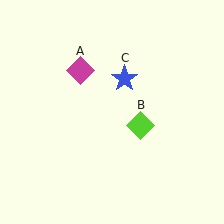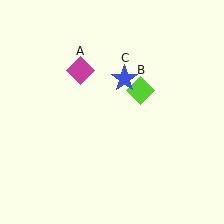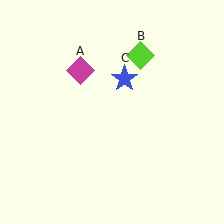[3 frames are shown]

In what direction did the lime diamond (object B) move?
The lime diamond (object B) moved up.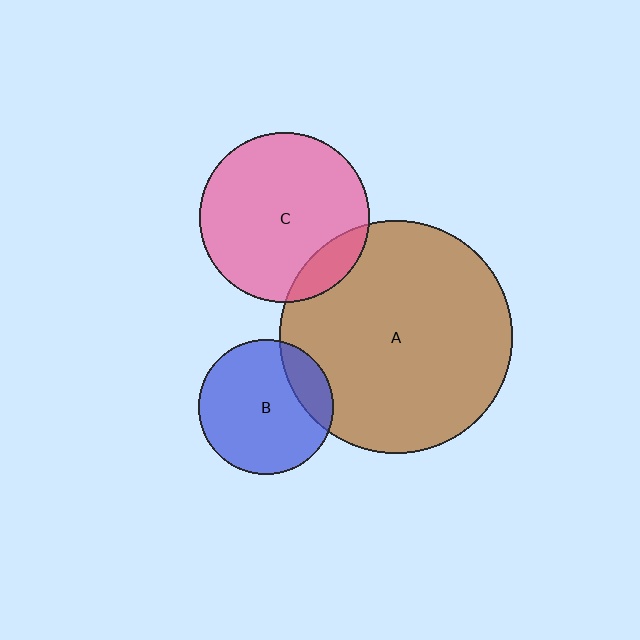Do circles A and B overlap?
Yes.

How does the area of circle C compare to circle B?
Approximately 1.6 times.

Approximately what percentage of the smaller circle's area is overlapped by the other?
Approximately 15%.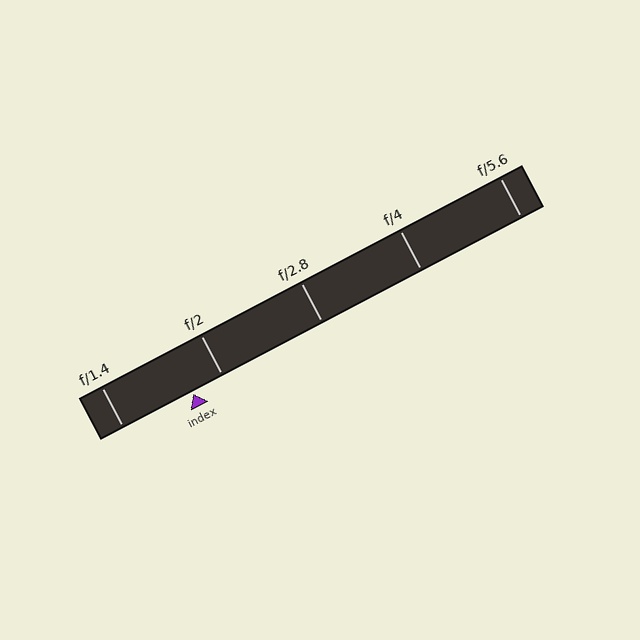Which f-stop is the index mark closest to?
The index mark is closest to f/2.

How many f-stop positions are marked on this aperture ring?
There are 5 f-stop positions marked.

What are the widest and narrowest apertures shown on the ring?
The widest aperture shown is f/1.4 and the narrowest is f/5.6.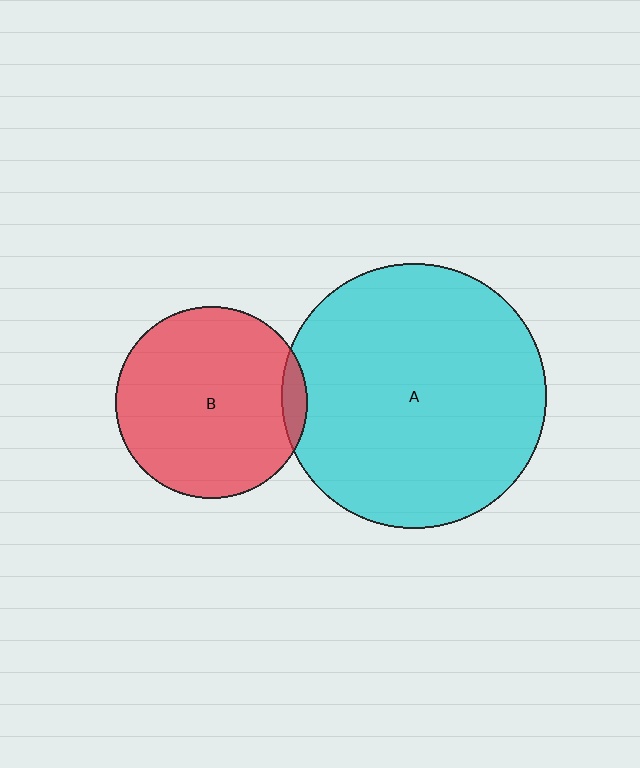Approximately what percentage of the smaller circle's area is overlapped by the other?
Approximately 5%.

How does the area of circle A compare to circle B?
Approximately 1.9 times.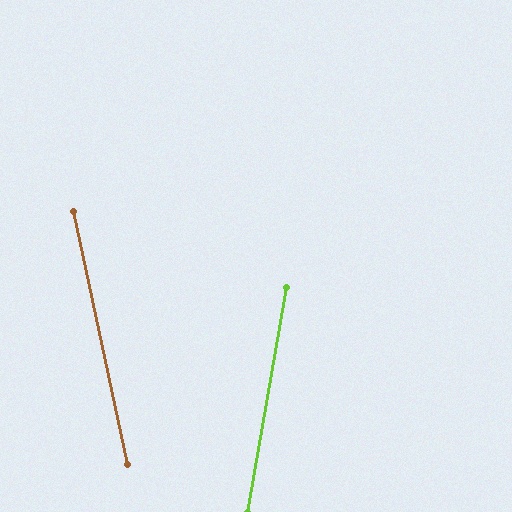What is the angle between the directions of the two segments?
Approximately 22 degrees.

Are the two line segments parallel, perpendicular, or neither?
Neither parallel nor perpendicular — they differ by about 22°.